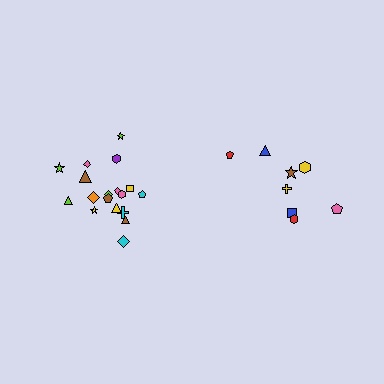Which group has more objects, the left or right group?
The left group.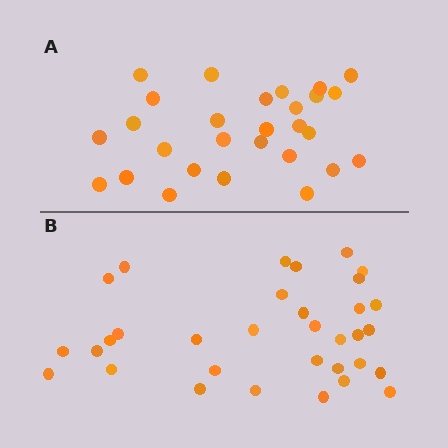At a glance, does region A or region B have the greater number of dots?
Region B (the bottom region) has more dots.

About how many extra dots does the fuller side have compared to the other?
Region B has about 5 more dots than region A.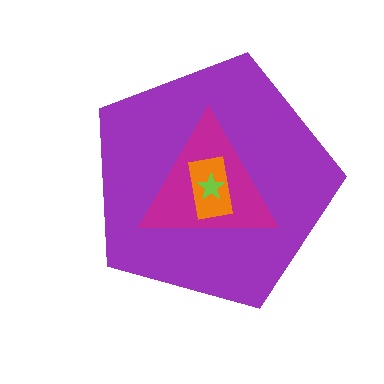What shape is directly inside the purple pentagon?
The magenta triangle.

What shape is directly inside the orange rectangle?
The lime star.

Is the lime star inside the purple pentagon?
Yes.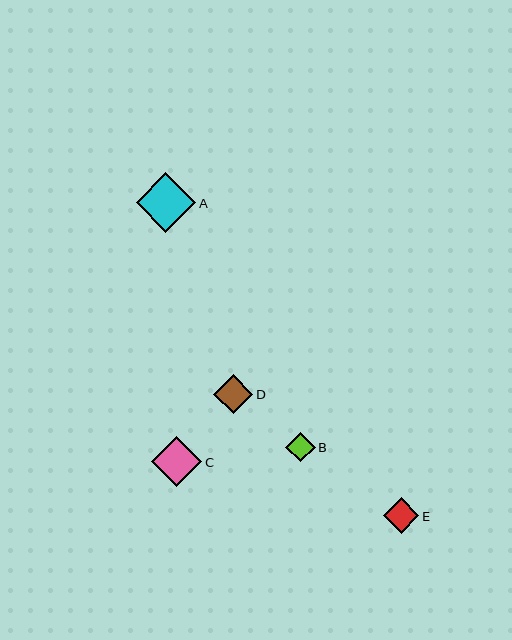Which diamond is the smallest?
Diamond B is the smallest with a size of approximately 29 pixels.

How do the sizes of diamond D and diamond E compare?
Diamond D and diamond E are approximately the same size.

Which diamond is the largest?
Diamond A is the largest with a size of approximately 60 pixels.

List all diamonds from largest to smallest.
From largest to smallest: A, C, D, E, B.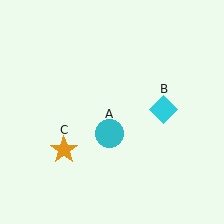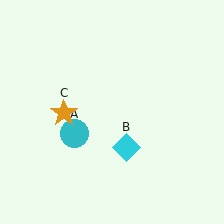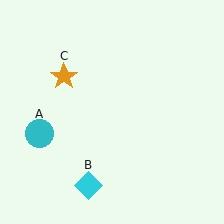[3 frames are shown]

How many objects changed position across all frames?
3 objects changed position: cyan circle (object A), cyan diamond (object B), orange star (object C).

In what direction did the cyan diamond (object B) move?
The cyan diamond (object B) moved down and to the left.